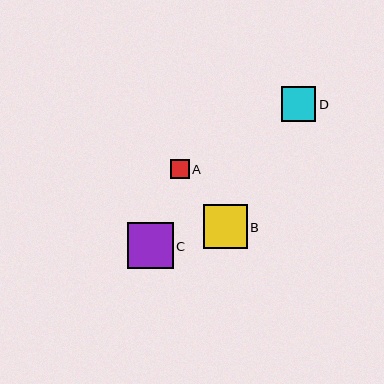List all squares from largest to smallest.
From largest to smallest: C, B, D, A.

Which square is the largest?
Square C is the largest with a size of approximately 45 pixels.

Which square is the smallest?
Square A is the smallest with a size of approximately 19 pixels.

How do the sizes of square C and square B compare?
Square C and square B are approximately the same size.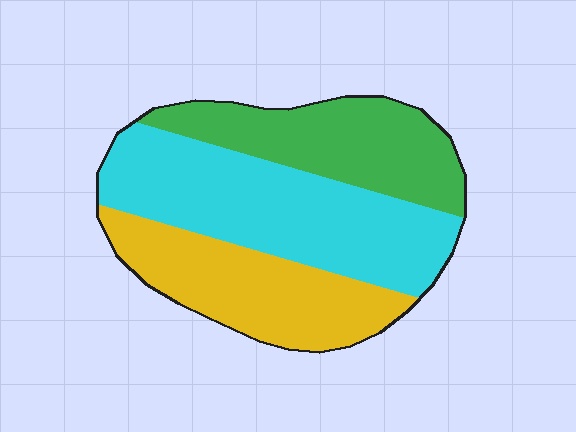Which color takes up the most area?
Cyan, at roughly 45%.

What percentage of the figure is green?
Green covers around 30% of the figure.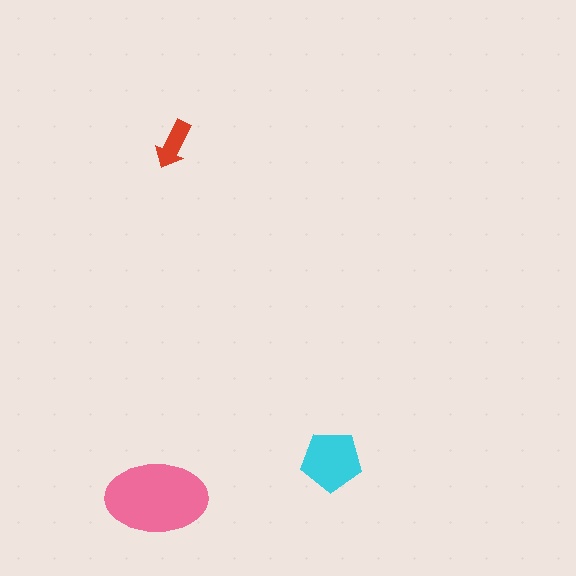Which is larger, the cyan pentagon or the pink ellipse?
The pink ellipse.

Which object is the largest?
The pink ellipse.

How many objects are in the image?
There are 3 objects in the image.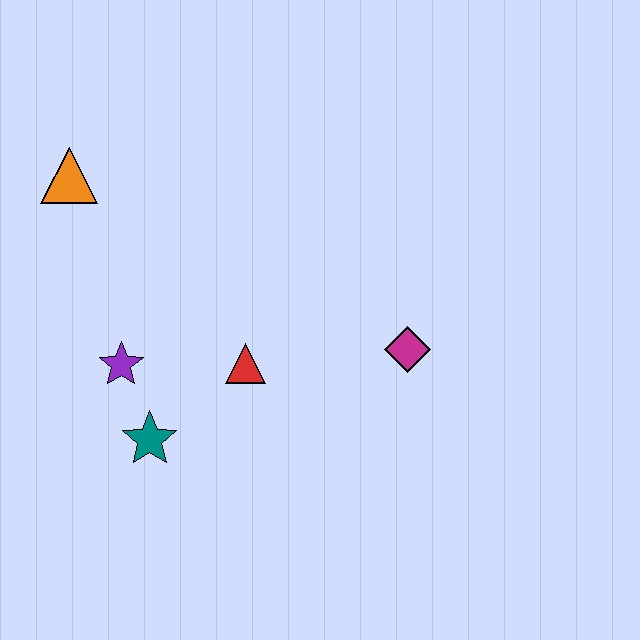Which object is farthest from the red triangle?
The orange triangle is farthest from the red triangle.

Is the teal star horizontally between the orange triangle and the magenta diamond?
Yes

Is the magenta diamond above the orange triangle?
No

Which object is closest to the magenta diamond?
The red triangle is closest to the magenta diamond.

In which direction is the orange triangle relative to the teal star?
The orange triangle is above the teal star.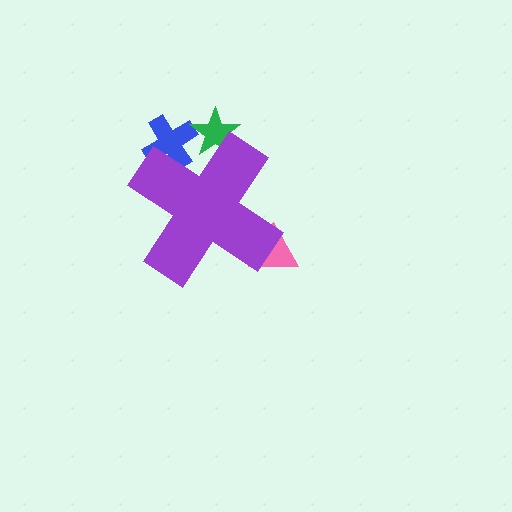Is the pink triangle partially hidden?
Yes, the pink triangle is partially hidden behind the purple cross.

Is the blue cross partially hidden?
Yes, the blue cross is partially hidden behind the purple cross.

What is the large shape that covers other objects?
A purple cross.